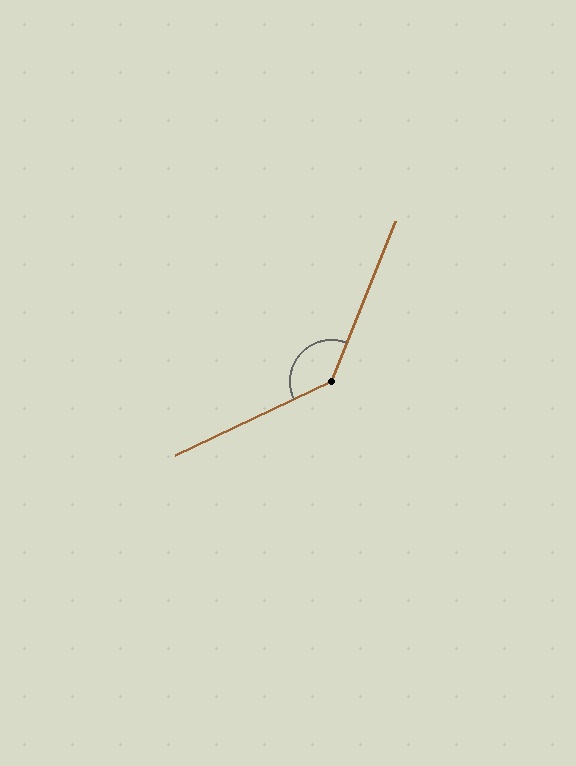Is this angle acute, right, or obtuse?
It is obtuse.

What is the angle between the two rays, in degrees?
Approximately 137 degrees.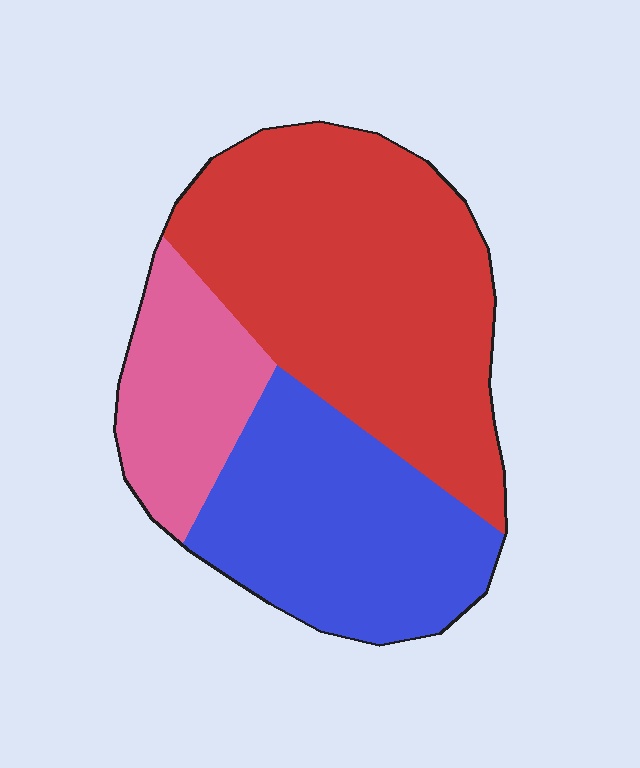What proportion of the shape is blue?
Blue covers roughly 30% of the shape.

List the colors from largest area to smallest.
From largest to smallest: red, blue, pink.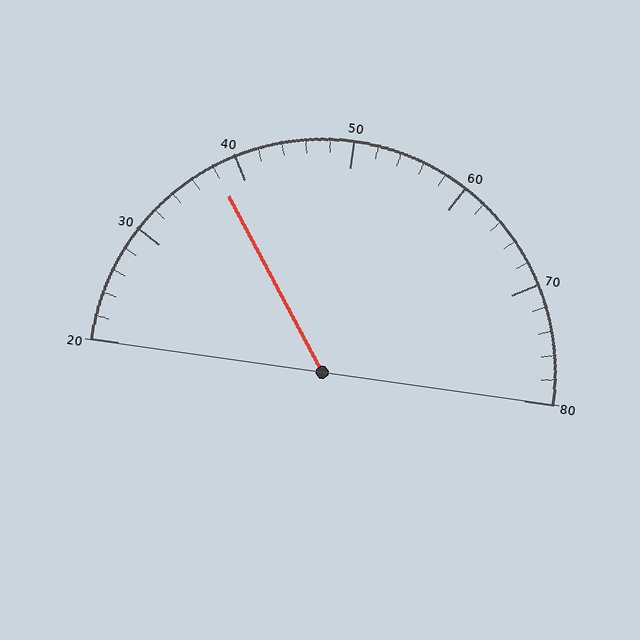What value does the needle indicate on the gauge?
The needle indicates approximately 38.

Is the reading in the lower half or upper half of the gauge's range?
The reading is in the lower half of the range (20 to 80).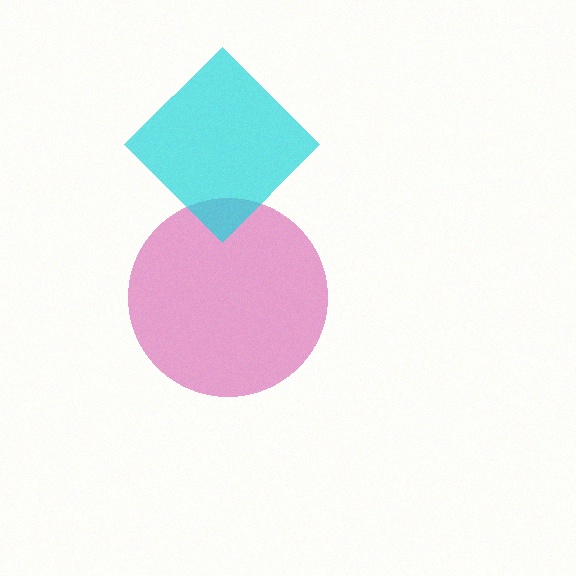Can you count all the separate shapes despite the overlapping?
Yes, there are 2 separate shapes.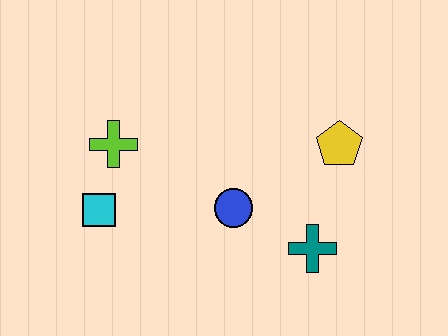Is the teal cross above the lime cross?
No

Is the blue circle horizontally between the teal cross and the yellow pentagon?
No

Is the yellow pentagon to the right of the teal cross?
Yes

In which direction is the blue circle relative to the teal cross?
The blue circle is to the left of the teal cross.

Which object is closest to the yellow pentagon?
The teal cross is closest to the yellow pentagon.